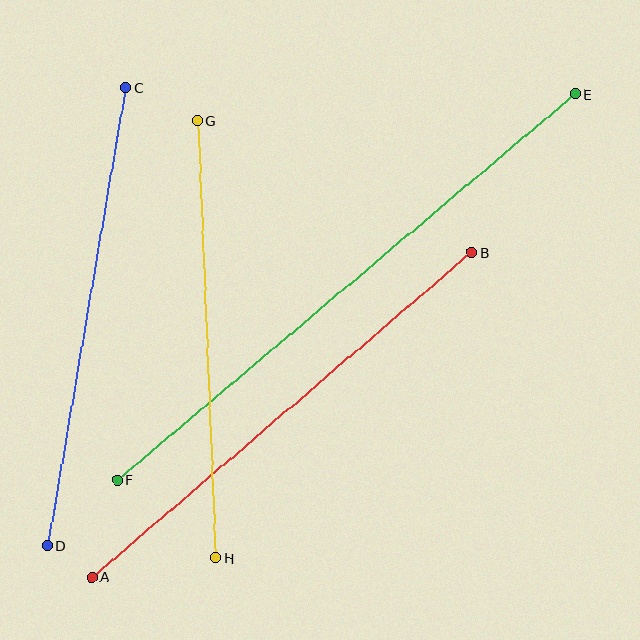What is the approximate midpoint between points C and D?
The midpoint is at approximately (86, 317) pixels.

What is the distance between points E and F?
The distance is approximately 599 pixels.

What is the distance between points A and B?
The distance is approximately 500 pixels.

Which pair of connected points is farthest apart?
Points E and F are farthest apart.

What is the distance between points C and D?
The distance is approximately 465 pixels.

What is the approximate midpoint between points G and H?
The midpoint is at approximately (207, 339) pixels.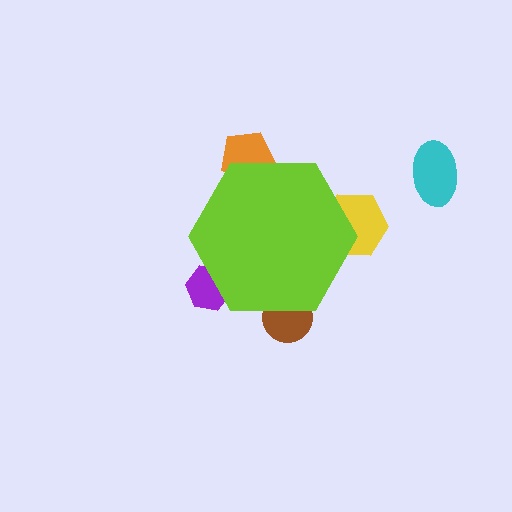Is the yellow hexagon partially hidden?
Yes, the yellow hexagon is partially hidden behind the lime hexagon.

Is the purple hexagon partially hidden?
Yes, the purple hexagon is partially hidden behind the lime hexagon.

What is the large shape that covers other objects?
A lime hexagon.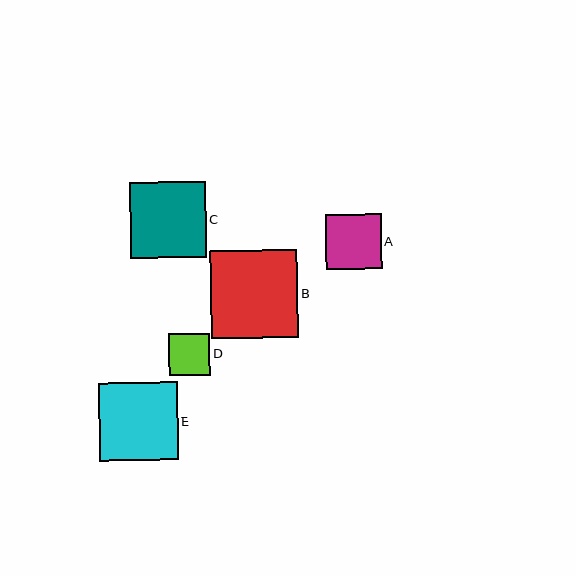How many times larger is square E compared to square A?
Square E is approximately 1.4 times the size of square A.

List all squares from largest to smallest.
From largest to smallest: B, E, C, A, D.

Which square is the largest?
Square B is the largest with a size of approximately 87 pixels.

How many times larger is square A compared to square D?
Square A is approximately 1.3 times the size of square D.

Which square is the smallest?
Square D is the smallest with a size of approximately 41 pixels.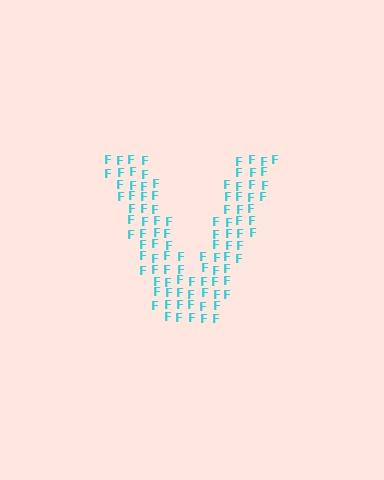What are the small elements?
The small elements are letter F's.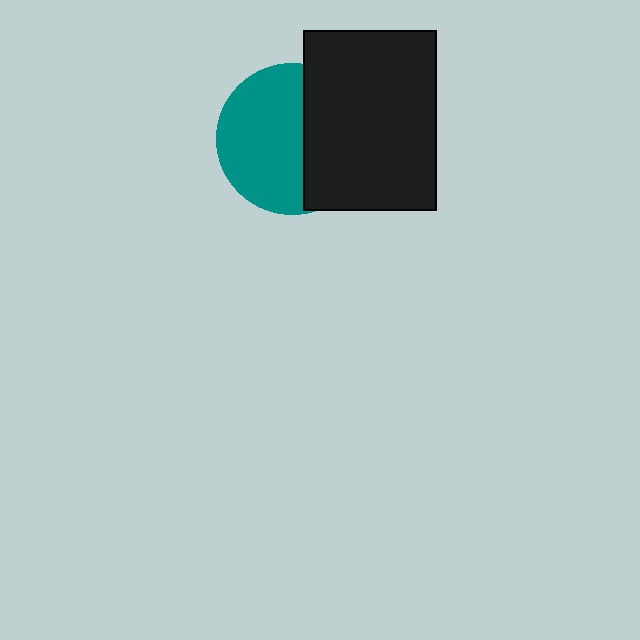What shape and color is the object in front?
The object in front is a black rectangle.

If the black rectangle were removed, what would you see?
You would see the complete teal circle.